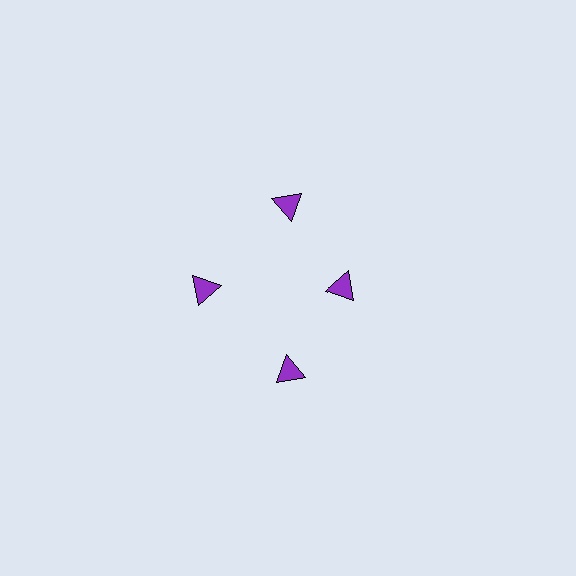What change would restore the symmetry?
The symmetry would be restored by moving it outward, back onto the ring so that all 4 triangles sit at equal angles and equal distance from the center.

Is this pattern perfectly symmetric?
No. The 4 purple triangles are arranged in a ring, but one element near the 3 o'clock position is pulled inward toward the center, breaking the 4-fold rotational symmetry.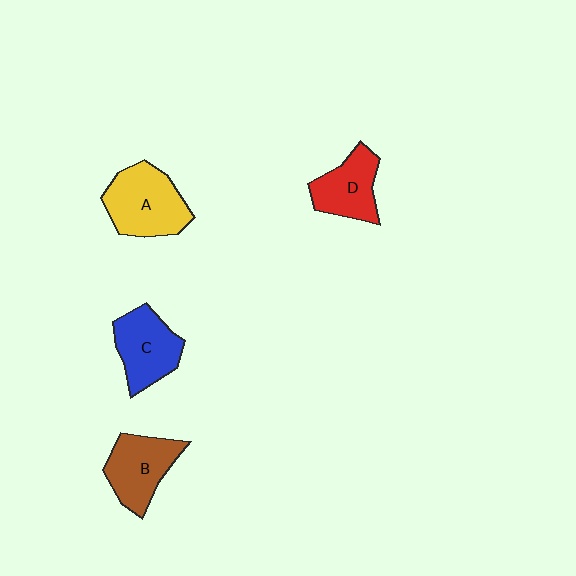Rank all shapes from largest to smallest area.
From largest to smallest: A (yellow), C (blue), B (brown), D (red).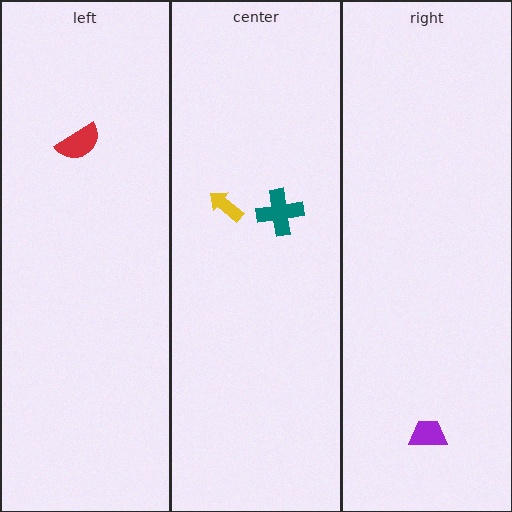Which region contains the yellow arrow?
The center region.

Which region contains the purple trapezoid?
The right region.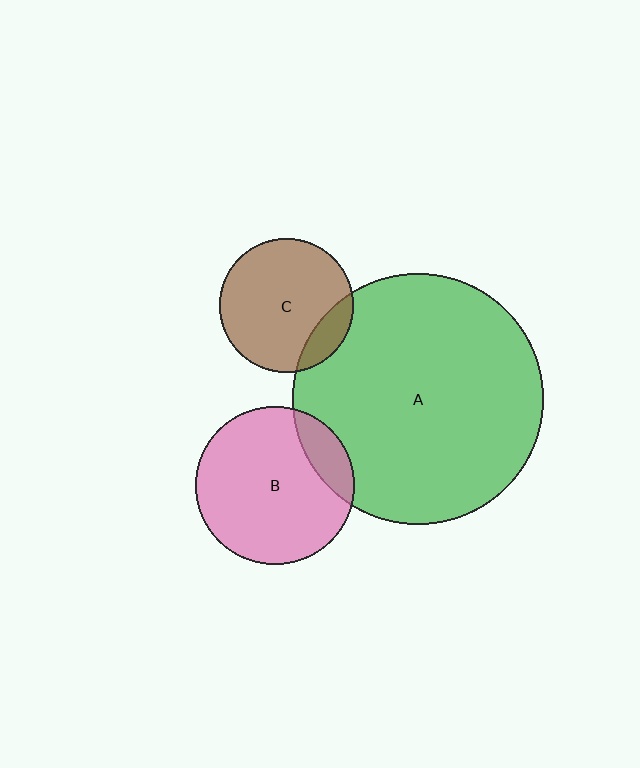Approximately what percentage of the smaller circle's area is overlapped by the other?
Approximately 15%.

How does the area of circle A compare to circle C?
Approximately 3.5 times.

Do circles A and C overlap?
Yes.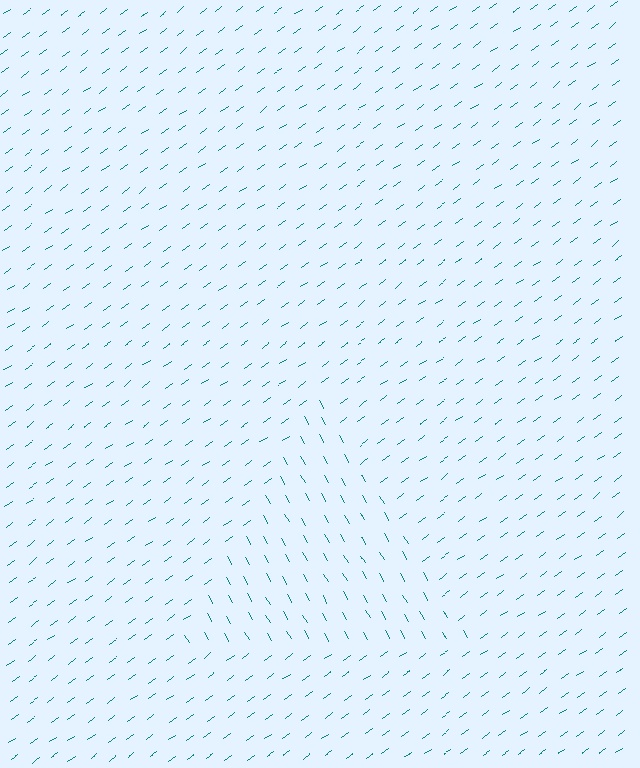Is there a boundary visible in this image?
Yes, there is a texture boundary formed by a change in line orientation.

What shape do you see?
I see a triangle.